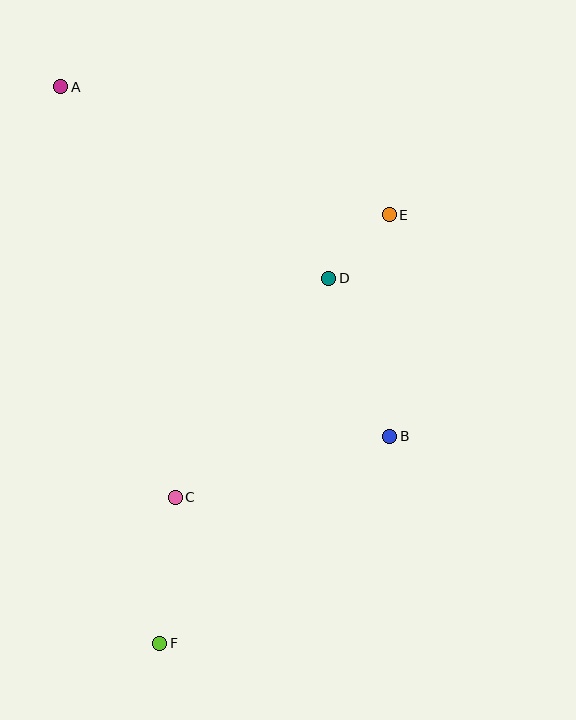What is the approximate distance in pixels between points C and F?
The distance between C and F is approximately 147 pixels.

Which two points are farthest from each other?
Points A and F are farthest from each other.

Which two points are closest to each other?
Points D and E are closest to each other.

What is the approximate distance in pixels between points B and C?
The distance between B and C is approximately 223 pixels.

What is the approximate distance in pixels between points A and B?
The distance between A and B is approximately 480 pixels.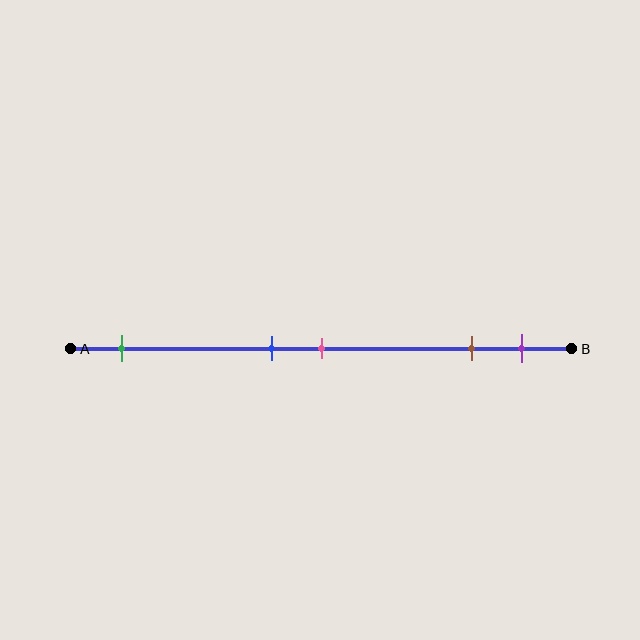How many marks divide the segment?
There are 5 marks dividing the segment.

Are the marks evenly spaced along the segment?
No, the marks are not evenly spaced.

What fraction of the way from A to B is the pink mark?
The pink mark is approximately 50% (0.5) of the way from A to B.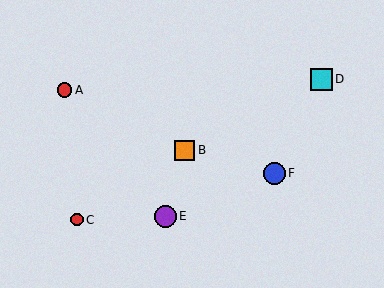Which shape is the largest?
The blue circle (labeled F) is the largest.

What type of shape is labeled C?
Shape C is a red circle.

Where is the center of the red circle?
The center of the red circle is at (64, 90).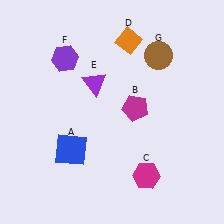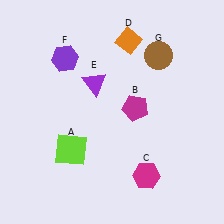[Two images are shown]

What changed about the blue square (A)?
In Image 1, A is blue. In Image 2, it changed to lime.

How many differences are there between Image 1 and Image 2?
There is 1 difference between the two images.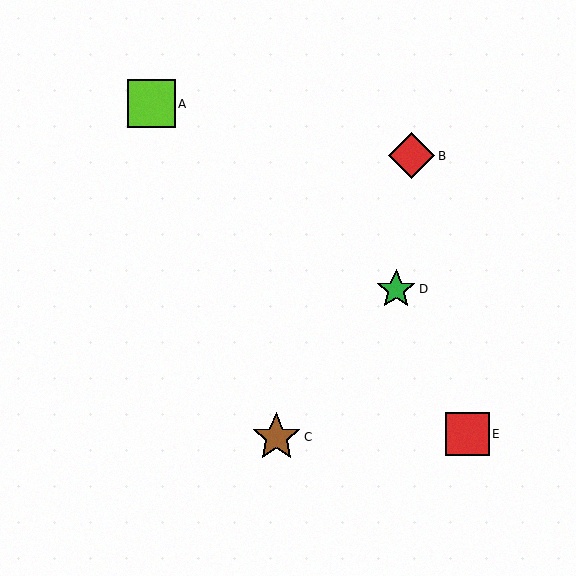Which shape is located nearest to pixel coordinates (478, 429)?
The red square (labeled E) at (467, 434) is nearest to that location.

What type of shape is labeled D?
Shape D is a green star.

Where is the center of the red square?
The center of the red square is at (467, 434).